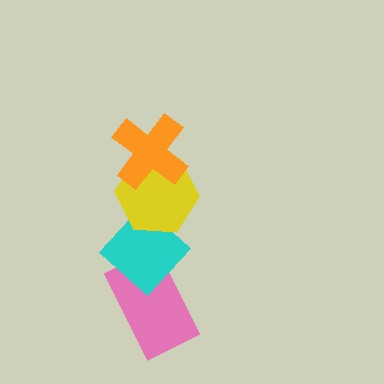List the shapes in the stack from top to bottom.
From top to bottom: the orange cross, the yellow hexagon, the cyan diamond, the pink rectangle.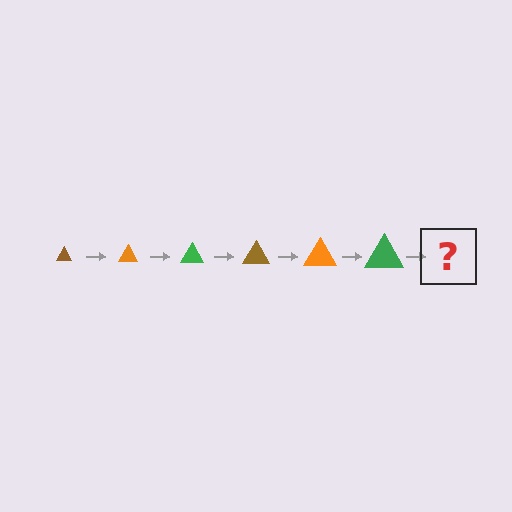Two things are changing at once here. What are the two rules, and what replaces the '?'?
The two rules are that the triangle grows larger each step and the color cycles through brown, orange, and green. The '?' should be a brown triangle, larger than the previous one.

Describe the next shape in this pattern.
It should be a brown triangle, larger than the previous one.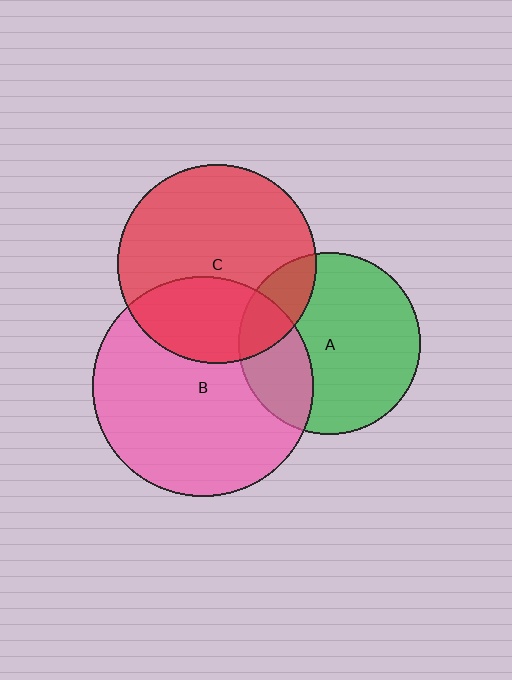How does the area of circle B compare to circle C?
Approximately 1.2 times.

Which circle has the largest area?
Circle B (pink).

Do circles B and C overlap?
Yes.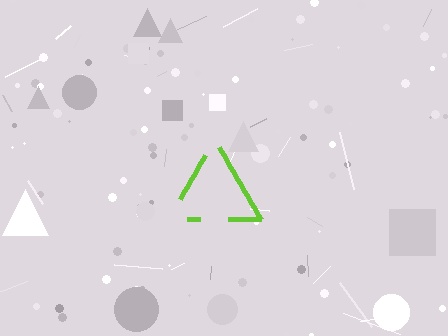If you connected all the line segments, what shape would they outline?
They would outline a triangle.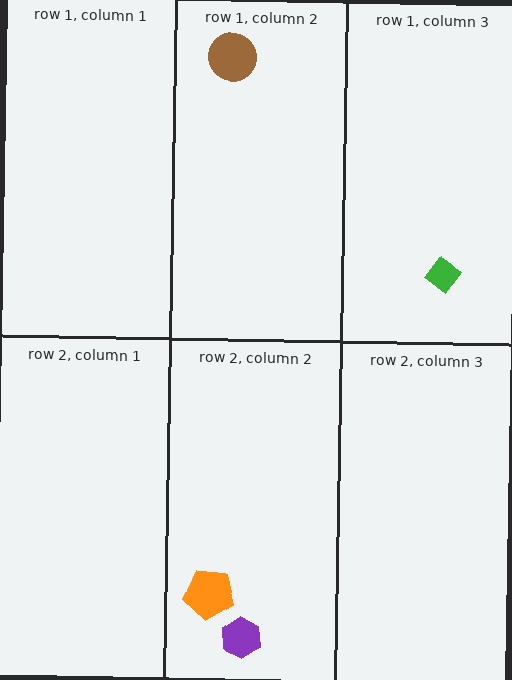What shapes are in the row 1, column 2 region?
The brown circle.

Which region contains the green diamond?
The row 1, column 3 region.